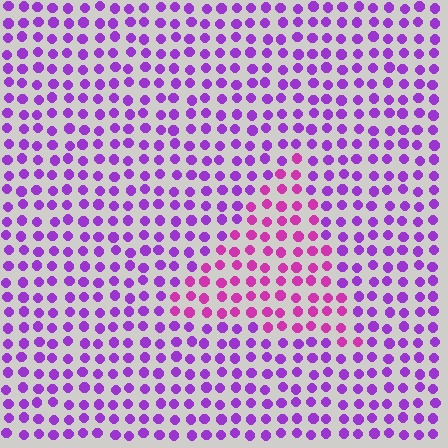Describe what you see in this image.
The image is filled with small purple elements in a uniform arrangement. A triangle-shaped region is visible where the elements are tinted to a slightly different hue, forming a subtle color boundary.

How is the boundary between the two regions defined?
The boundary is defined purely by a slight shift in hue (about 33 degrees). Spacing, size, and orientation are identical on both sides.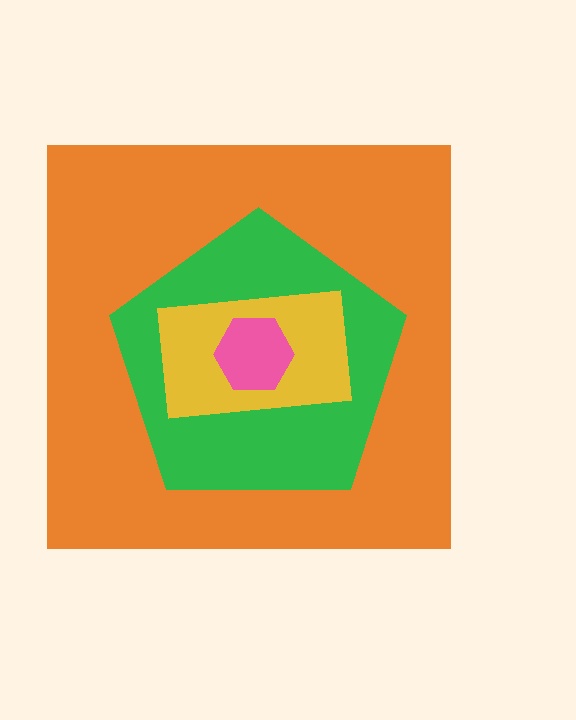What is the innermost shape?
The pink hexagon.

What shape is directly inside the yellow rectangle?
The pink hexagon.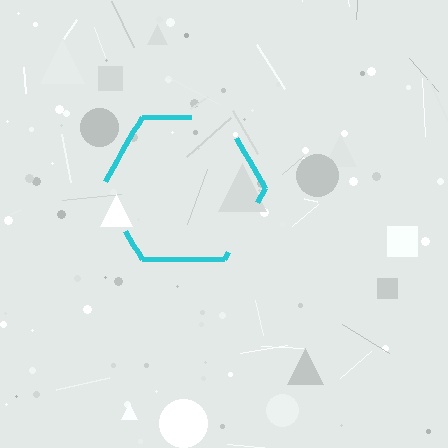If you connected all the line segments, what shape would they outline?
They would outline a hexagon.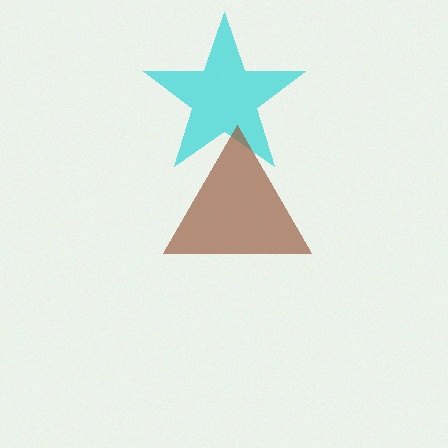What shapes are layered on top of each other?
The layered shapes are: a cyan star, a brown triangle.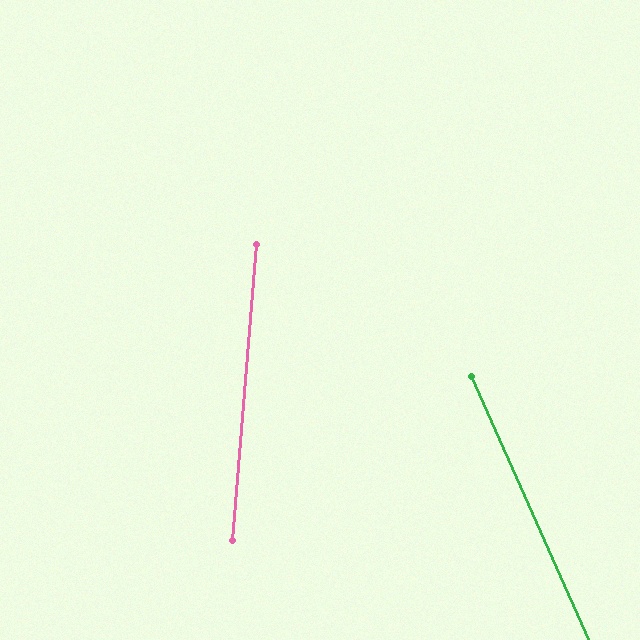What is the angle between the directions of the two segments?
Approximately 29 degrees.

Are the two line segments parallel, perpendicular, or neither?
Neither parallel nor perpendicular — they differ by about 29°.